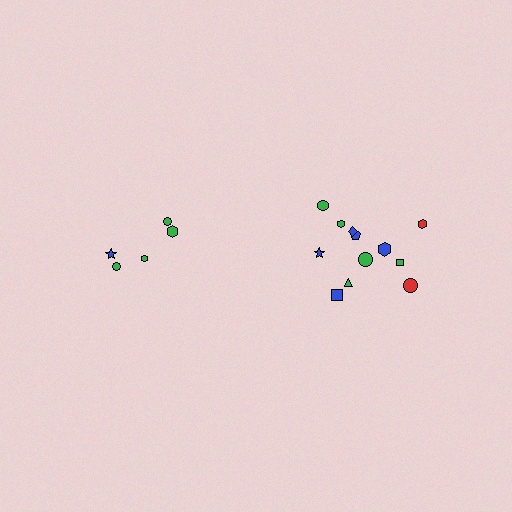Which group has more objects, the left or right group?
The right group.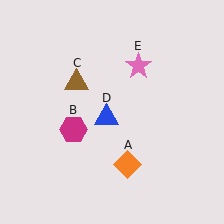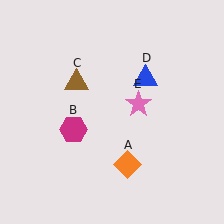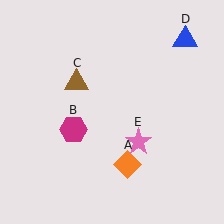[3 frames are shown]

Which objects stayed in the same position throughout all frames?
Orange diamond (object A) and magenta hexagon (object B) and brown triangle (object C) remained stationary.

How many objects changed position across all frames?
2 objects changed position: blue triangle (object D), pink star (object E).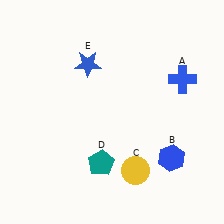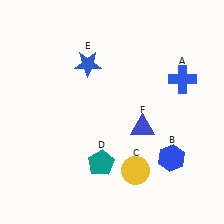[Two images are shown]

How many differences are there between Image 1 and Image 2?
There is 1 difference between the two images.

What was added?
A blue triangle (F) was added in Image 2.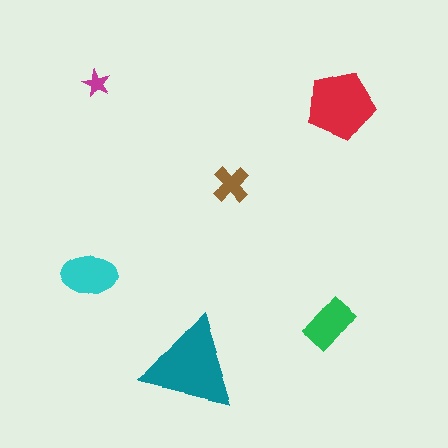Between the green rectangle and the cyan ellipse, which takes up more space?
The cyan ellipse.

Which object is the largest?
The teal triangle.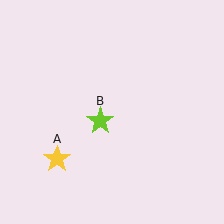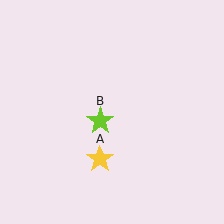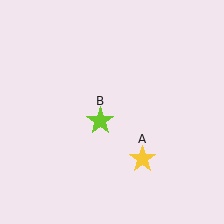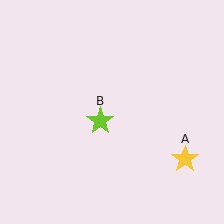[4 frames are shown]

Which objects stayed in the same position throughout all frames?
Lime star (object B) remained stationary.